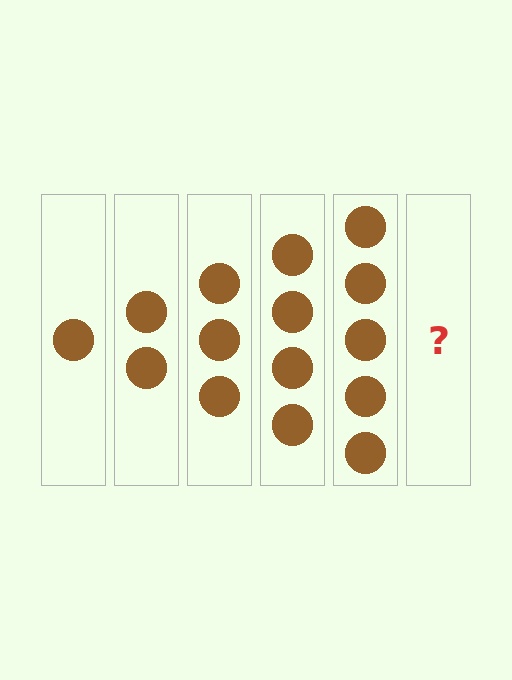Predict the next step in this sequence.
The next step is 6 circles.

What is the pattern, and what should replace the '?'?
The pattern is that each step adds one more circle. The '?' should be 6 circles.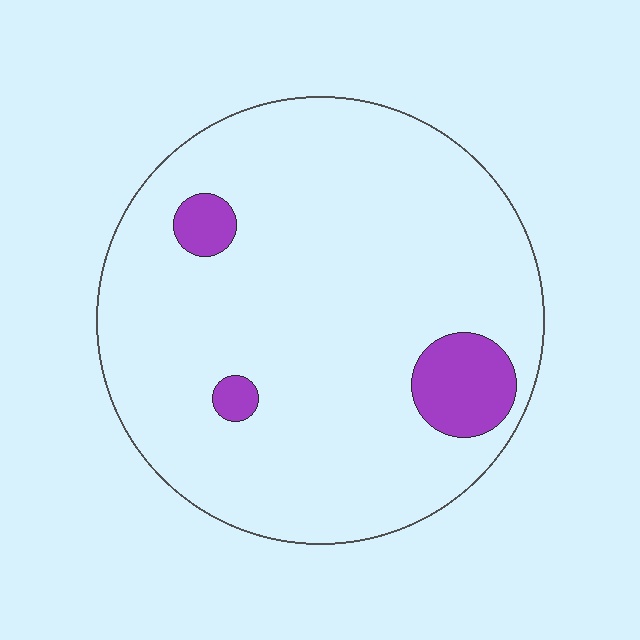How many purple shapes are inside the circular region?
3.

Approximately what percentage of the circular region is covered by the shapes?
Approximately 10%.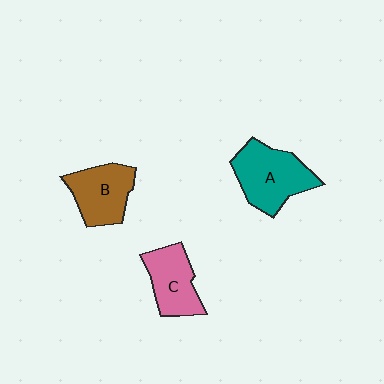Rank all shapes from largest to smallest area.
From largest to smallest: A (teal), B (brown), C (pink).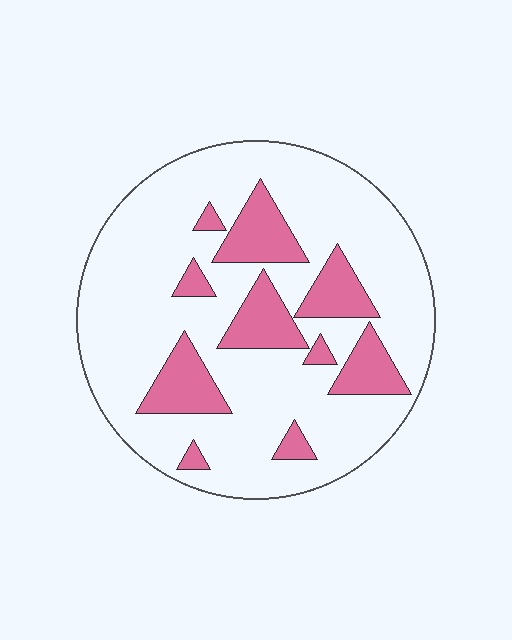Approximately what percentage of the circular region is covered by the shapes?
Approximately 20%.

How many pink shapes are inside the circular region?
10.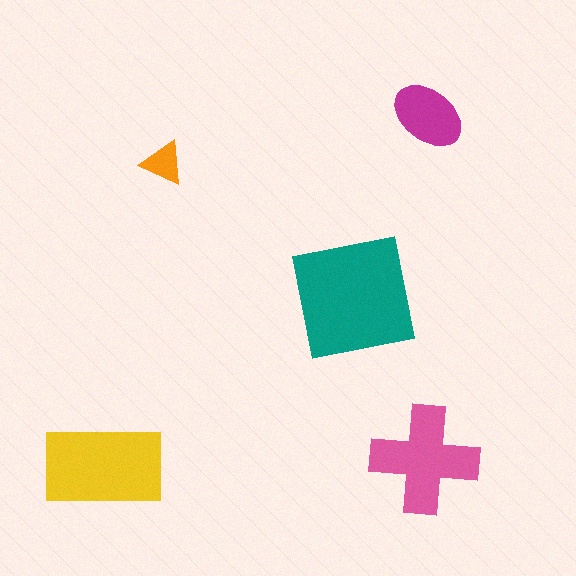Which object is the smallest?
The orange triangle.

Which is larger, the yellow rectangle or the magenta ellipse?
The yellow rectangle.